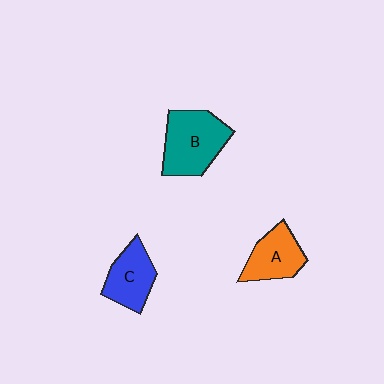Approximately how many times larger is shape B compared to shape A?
Approximately 1.4 times.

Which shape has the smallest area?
Shape A (orange).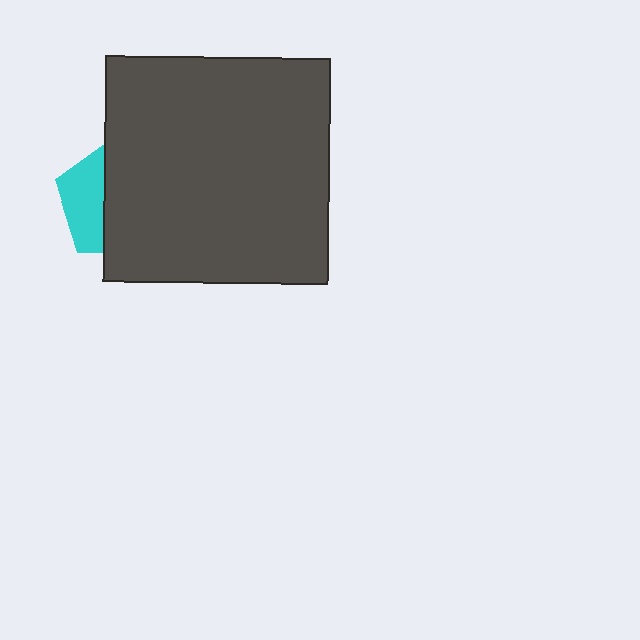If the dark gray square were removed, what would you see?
You would see the complete cyan pentagon.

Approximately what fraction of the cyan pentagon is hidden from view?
Roughly 65% of the cyan pentagon is hidden behind the dark gray square.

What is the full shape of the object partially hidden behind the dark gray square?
The partially hidden object is a cyan pentagon.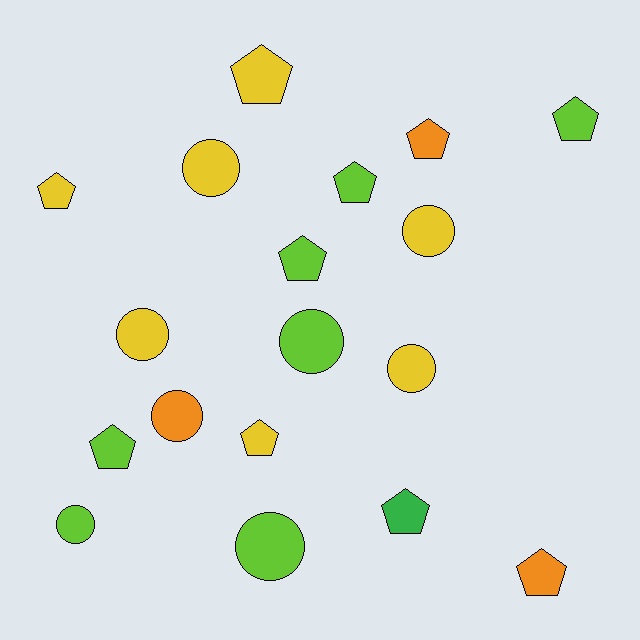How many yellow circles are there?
There are 4 yellow circles.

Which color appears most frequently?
Yellow, with 7 objects.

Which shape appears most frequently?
Pentagon, with 10 objects.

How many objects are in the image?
There are 18 objects.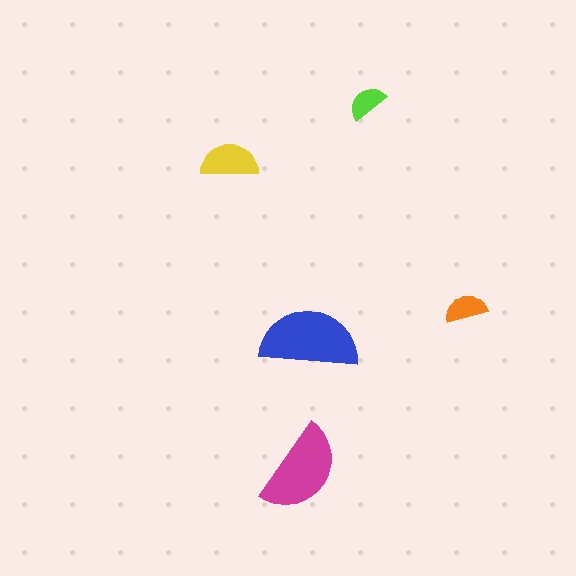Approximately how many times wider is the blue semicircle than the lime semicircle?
About 2.5 times wider.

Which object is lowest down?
The magenta semicircle is bottommost.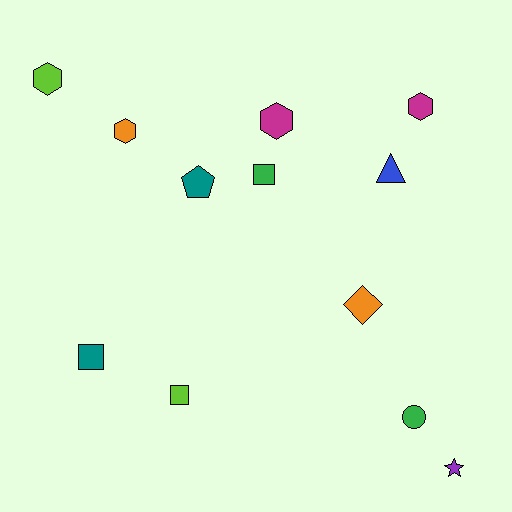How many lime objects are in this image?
There are 2 lime objects.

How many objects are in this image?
There are 12 objects.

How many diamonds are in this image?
There is 1 diamond.